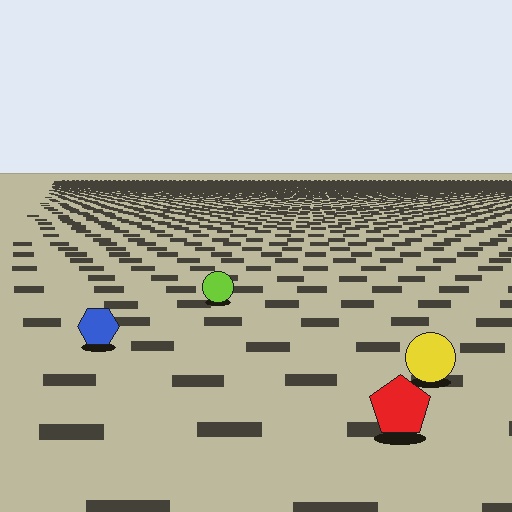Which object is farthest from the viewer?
The lime circle is farthest from the viewer. It appears smaller and the ground texture around it is denser.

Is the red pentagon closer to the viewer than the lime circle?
Yes. The red pentagon is closer — you can tell from the texture gradient: the ground texture is coarser near it.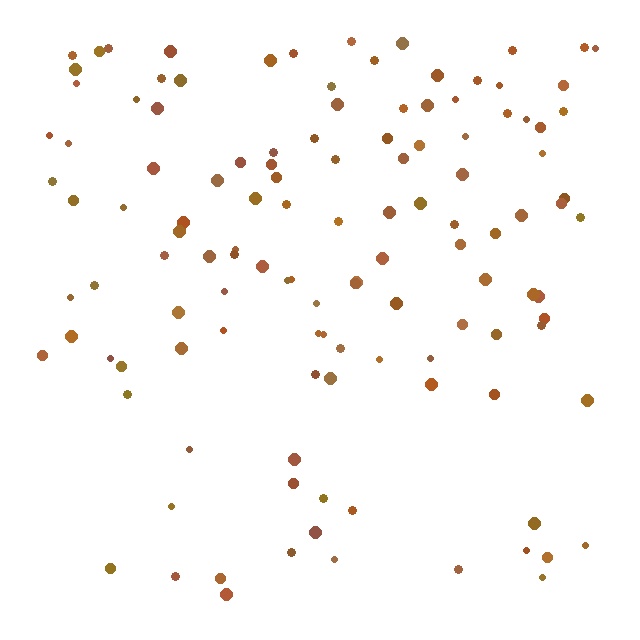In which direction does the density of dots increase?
From bottom to top, with the top side densest.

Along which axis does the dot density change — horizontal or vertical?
Vertical.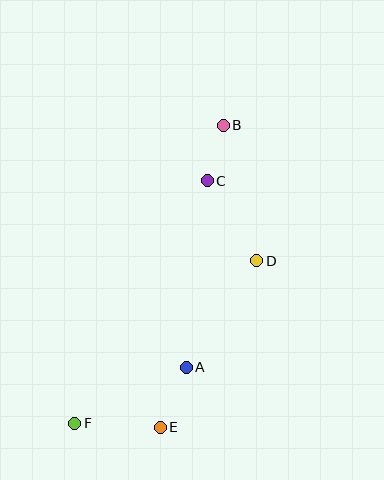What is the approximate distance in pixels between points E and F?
The distance between E and F is approximately 86 pixels.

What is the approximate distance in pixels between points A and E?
The distance between A and E is approximately 66 pixels.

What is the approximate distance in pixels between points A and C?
The distance between A and C is approximately 187 pixels.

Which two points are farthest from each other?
Points B and F are farthest from each other.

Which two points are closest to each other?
Points B and C are closest to each other.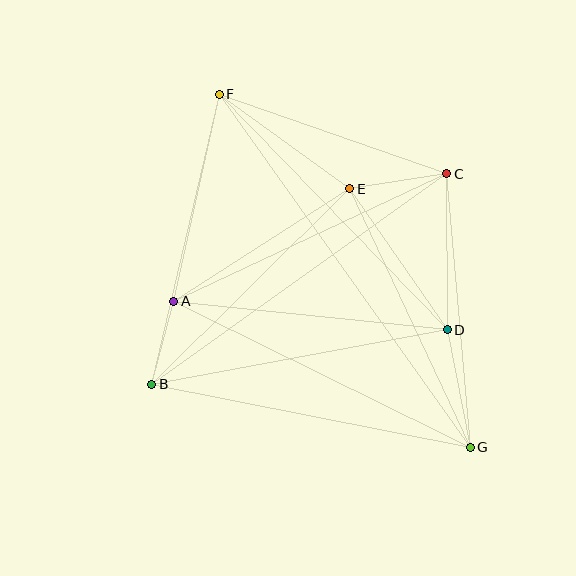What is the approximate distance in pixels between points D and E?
The distance between D and E is approximately 172 pixels.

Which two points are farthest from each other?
Points F and G are farthest from each other.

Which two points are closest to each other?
Points A and B are closest to each other.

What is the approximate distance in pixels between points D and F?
The distance between D and F is approximately 328 pixels.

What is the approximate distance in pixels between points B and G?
The distance between B and G is approximately 325 pixels.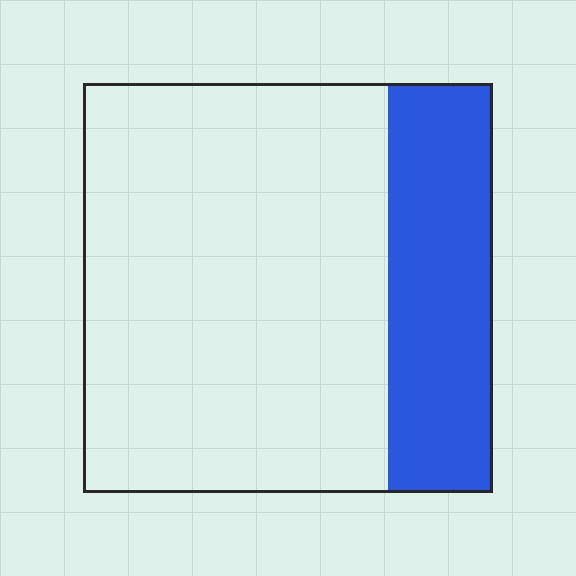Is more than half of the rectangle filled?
No.